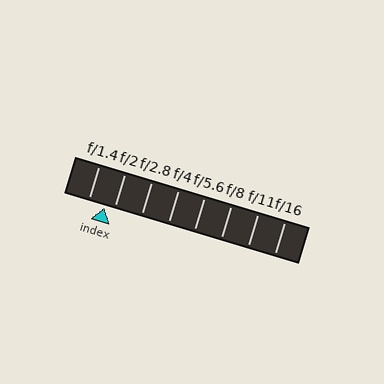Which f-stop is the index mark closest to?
The index mark is closest to f/2.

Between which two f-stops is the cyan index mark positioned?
The index mark is between f/1.4 and f/2.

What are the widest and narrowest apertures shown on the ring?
The widest aperture shown is f/1.4 and the narrowest is f/16.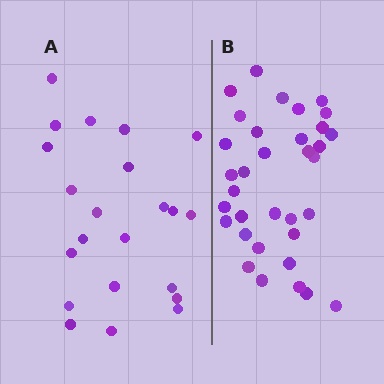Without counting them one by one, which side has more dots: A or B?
Region B (the right region) has more dots.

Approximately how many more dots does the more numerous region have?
Region B has roughly 12 or so more dots than region A.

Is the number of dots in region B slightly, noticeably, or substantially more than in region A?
Region B has substantially more. The ratio is roughly 1.5 to 1.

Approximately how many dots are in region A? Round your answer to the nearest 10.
About 20 dots. (The exact count is 22, which rounds to 20.)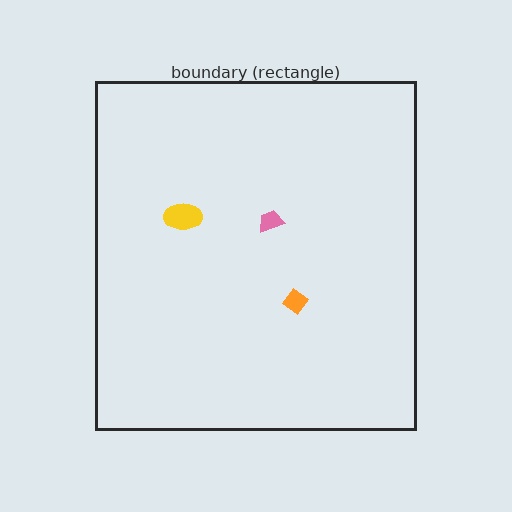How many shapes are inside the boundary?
3 inside, 0 outside.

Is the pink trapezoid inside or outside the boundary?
Inside.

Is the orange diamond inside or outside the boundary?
Inside.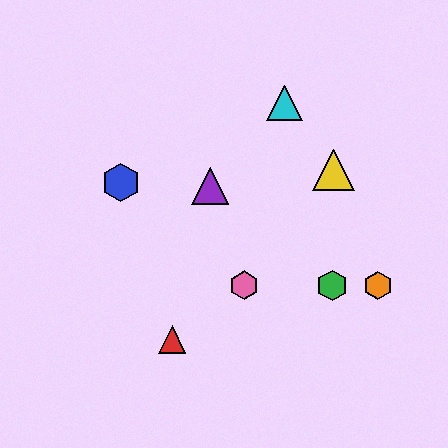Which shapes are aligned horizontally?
The green hexagon, the orange hexagon, the pink hexagon are aligned horizontally.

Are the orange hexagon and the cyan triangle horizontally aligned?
No, the orange hexagon is at y≈285 and the cyan triangle is at y≈103.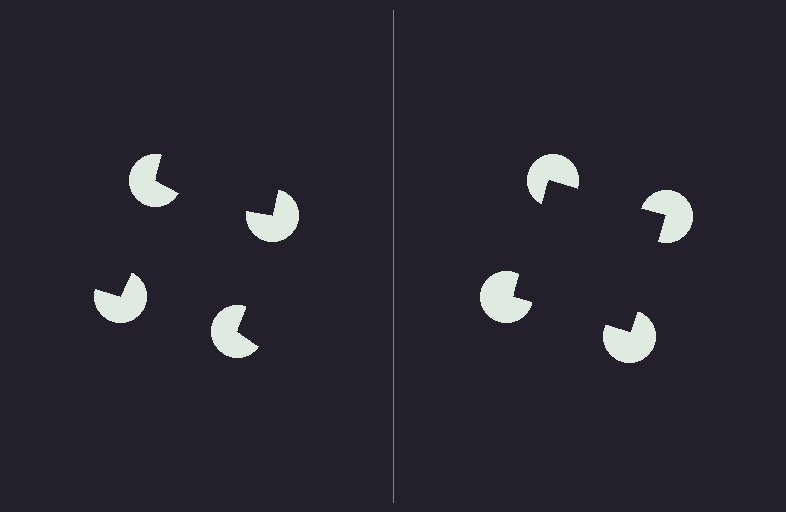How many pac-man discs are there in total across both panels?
8 — 4 on each side.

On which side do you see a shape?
An illusory square appears on the right side. On the left side the wedge cuts are rotated, so no coherent shape forms.